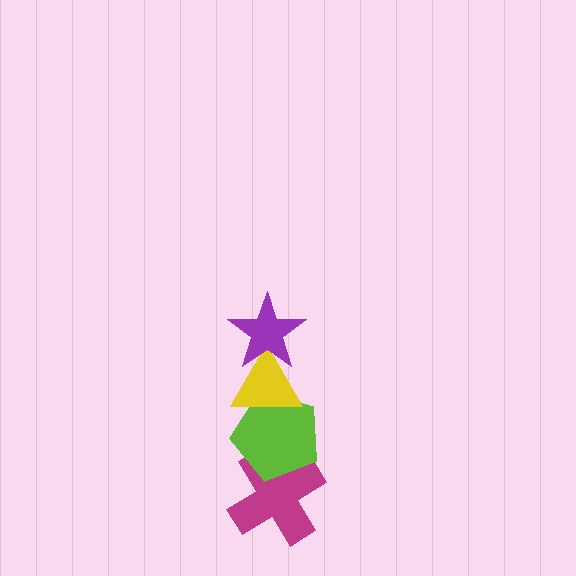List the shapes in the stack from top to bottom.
From top to bottom: the purple star, the yellow triangle, the lime pentagon, the magenta cross.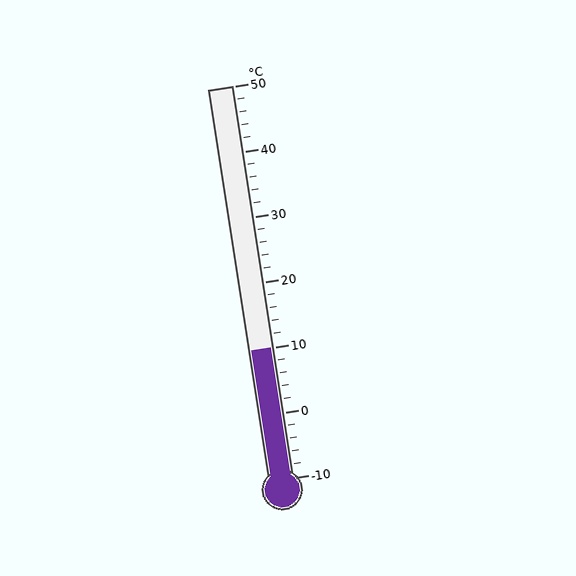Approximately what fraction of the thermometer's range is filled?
The thermometer is filled to approximately 35% of its range.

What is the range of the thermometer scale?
The thermometer scale ranges from -10°C to 50°C.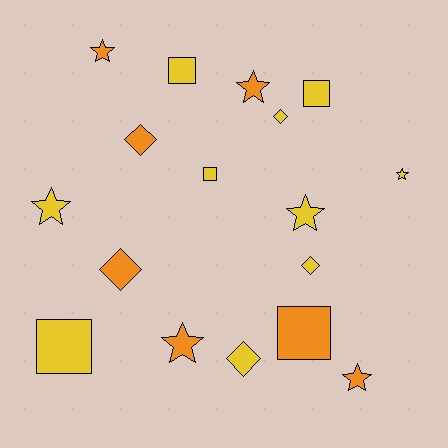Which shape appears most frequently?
Star, with 7 objects.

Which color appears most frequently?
Yellow, with 10 objects.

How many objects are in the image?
There are 17 objects.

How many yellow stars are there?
There are 3 yellow stars.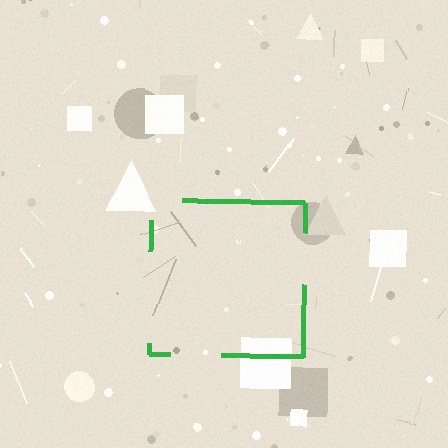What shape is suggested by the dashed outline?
The dashed outline suggests a square.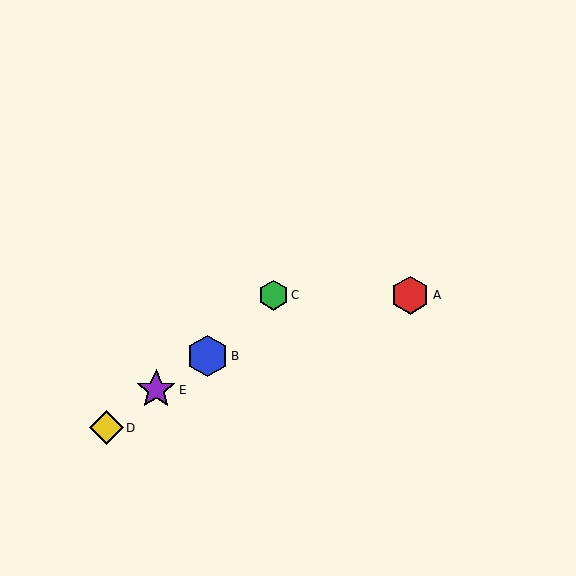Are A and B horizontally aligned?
No, A is at y≈295 and B is at y≈356.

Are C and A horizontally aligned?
Yes, both are at y≈295.